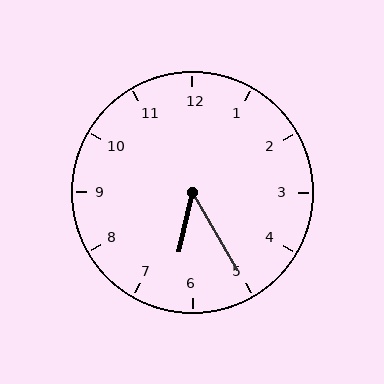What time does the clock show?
6:25.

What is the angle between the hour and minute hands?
Approximately 42 degrees.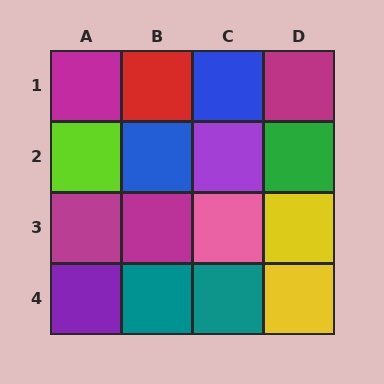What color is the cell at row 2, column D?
Green.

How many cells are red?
1 cell is red.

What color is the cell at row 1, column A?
Magenta.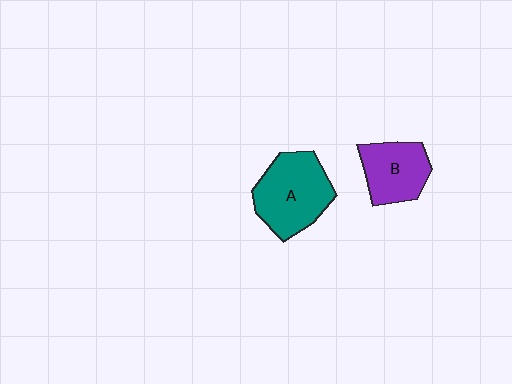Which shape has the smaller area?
Shape B (purple).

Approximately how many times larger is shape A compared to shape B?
Approximately 1.4 times.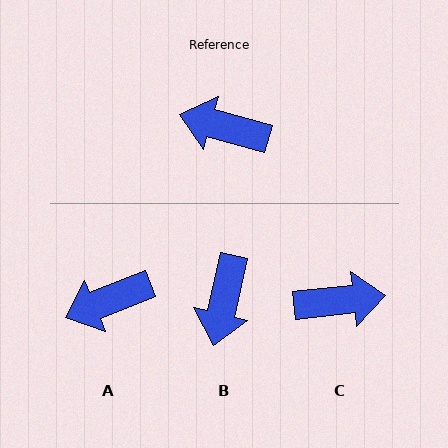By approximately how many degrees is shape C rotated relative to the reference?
Approximately 158 degrees clockwise.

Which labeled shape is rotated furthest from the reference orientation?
C, about 158 degrees away.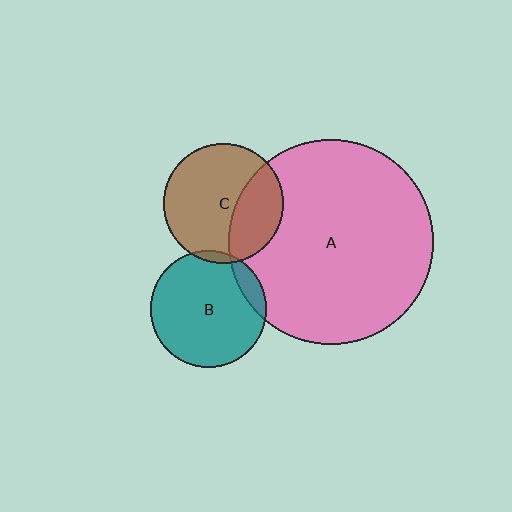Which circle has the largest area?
Circle A (pink).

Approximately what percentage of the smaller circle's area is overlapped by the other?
Approximately 10%.